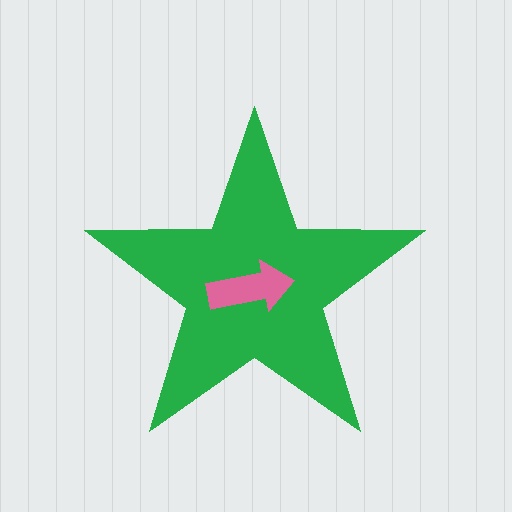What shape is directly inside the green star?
The pink arrow.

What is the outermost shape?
The green star.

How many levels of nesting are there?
2.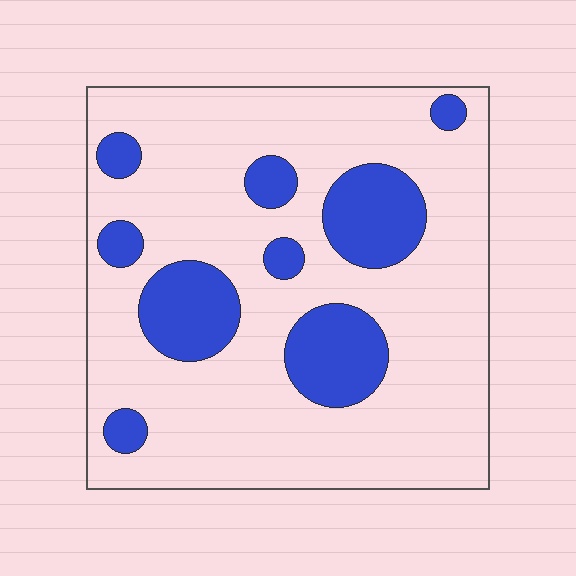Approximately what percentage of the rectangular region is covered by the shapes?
Approximately 20%.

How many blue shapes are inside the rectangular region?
9.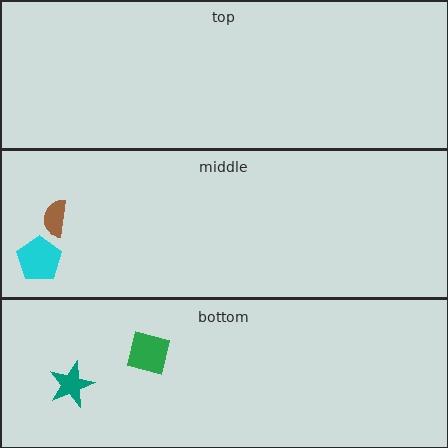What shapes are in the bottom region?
The green square, the teal star.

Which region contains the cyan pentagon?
The middle region.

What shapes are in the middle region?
The cyan pentagon, the brown semicircle.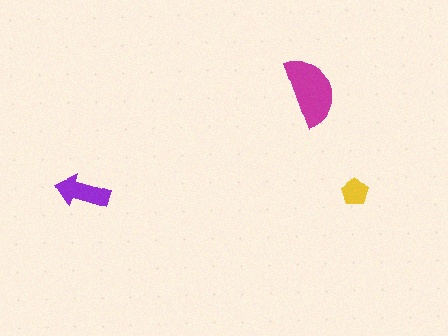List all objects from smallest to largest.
The yellow pentagon, the purple arrow, the magenta semicircle.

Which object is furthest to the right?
The yellow pentagon is rightmost.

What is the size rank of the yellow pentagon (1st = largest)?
3rd.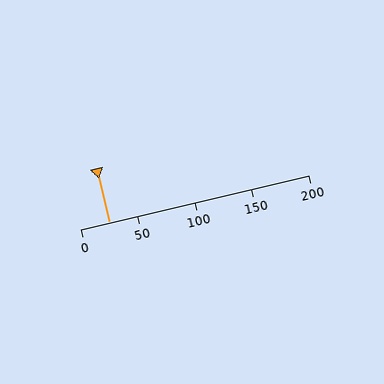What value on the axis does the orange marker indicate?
The marker indicates approximately 25.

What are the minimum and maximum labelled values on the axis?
The axis runs from 0 to 200.